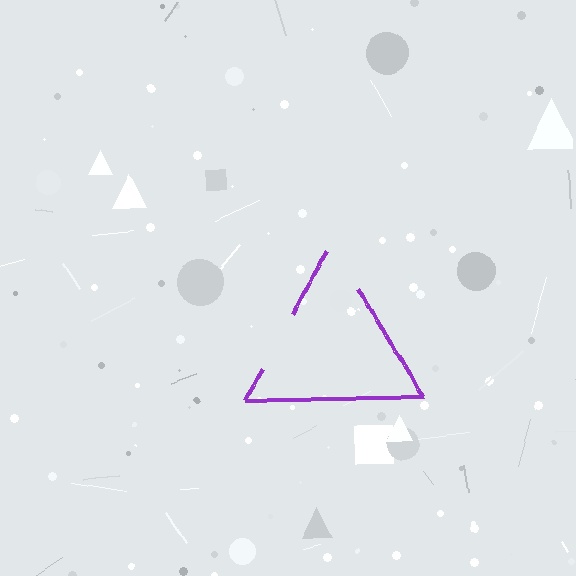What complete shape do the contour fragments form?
The contour fragments form a triangle.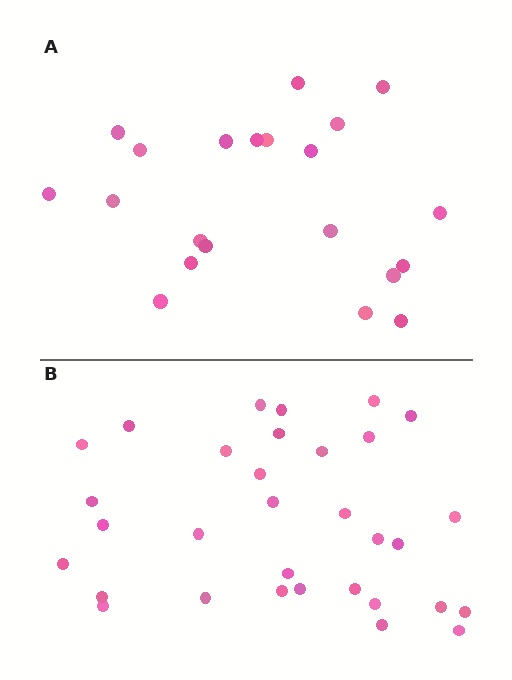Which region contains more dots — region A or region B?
Region B (the bottom region) has more dots.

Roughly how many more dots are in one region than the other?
Region B has roughly 12 or so more dots than region A.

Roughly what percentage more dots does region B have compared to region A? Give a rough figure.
About 50% more.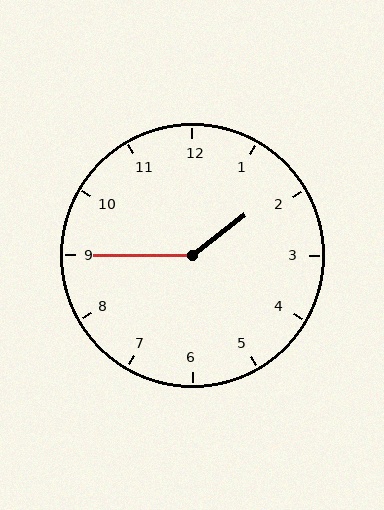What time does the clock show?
1:45.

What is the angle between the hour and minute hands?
Approximately 142 degrees.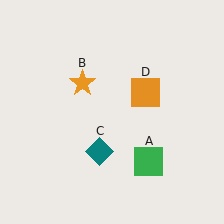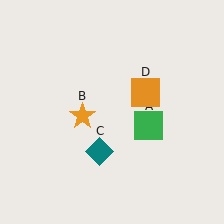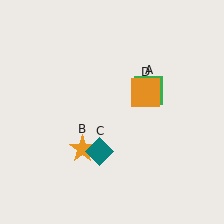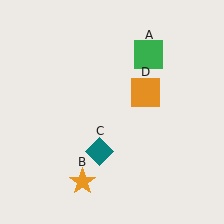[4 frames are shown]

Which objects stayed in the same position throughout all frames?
Teal diamond (object C) and orange square (object D) remained stationary.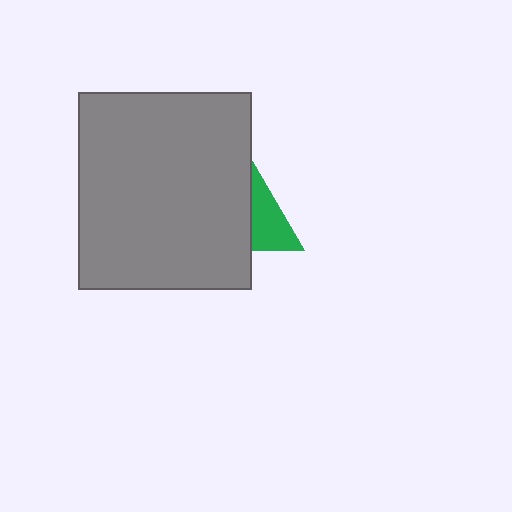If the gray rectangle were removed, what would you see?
You would see the complete green triangle.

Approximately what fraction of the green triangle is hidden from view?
Roughly 55% of the green triangle is hidden behind the gray rectangle.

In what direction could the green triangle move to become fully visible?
The green triangle could move right. That would shift it out from behind the gray rectangle entirely.